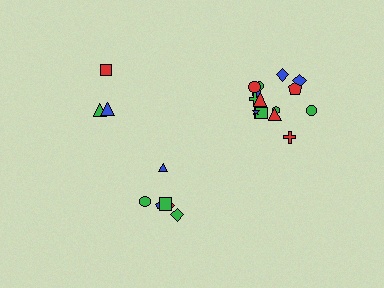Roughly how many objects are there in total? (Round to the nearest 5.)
Roughly 25 objects in total.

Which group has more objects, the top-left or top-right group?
The top-right group.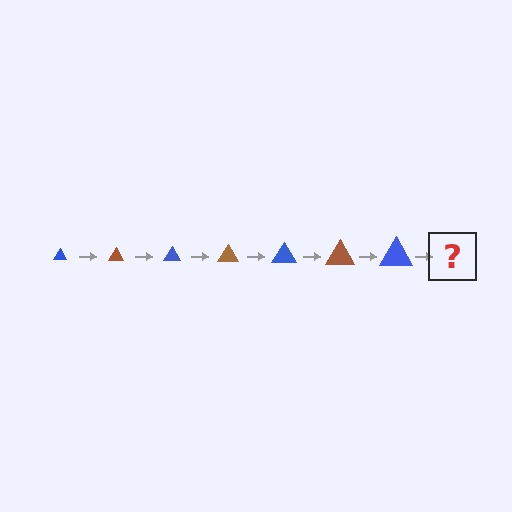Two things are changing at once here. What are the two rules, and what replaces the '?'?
The two rules are that the triangle grows larger each step and the color cycles through blue and brown. The '?' should be a brown triangle, larger than the previous one.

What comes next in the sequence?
The next element should be a brown triangle, larger than the previous one.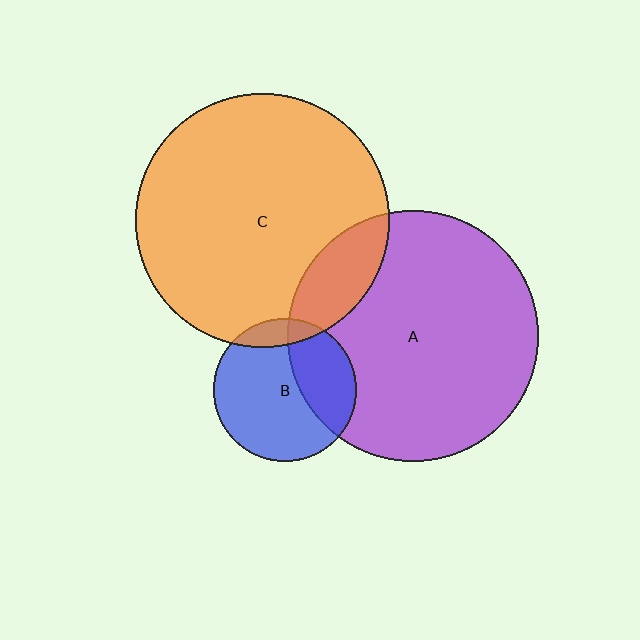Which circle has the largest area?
Circle C (orange).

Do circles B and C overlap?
Yes.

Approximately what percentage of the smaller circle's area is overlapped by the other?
Approximately 10%.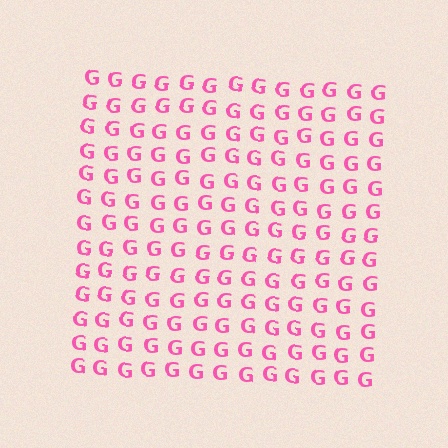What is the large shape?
The large shape is a square.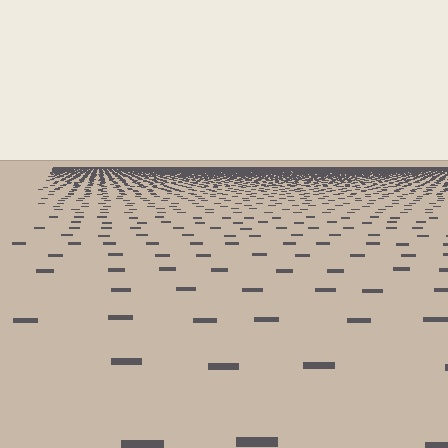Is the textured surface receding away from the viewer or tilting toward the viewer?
The surface is receding away from the viewer. Texture elements get smaller and denser toward the top.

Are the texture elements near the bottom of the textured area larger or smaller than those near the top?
Larger. Near the bottom, elements are closer to the viewer and appear at a bigger on-screen size.